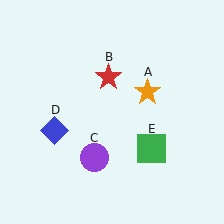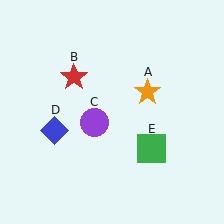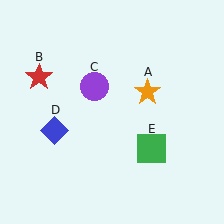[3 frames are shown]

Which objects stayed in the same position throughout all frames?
Orange star (object A) and blue diamond (object D) and green square (object E) remained stationary.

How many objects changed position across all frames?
2 objects changed position: red star (object B), purple circle (object C).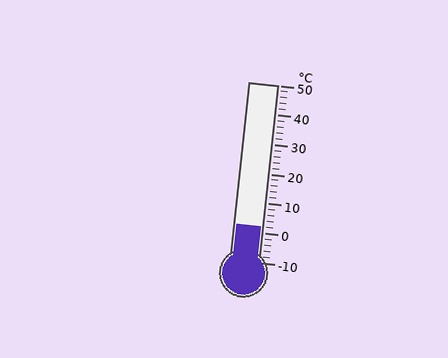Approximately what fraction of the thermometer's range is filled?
The thermometer is filled to approximately 20% of its range.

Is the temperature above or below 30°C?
The temperature is below 30°C.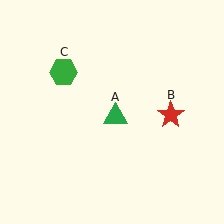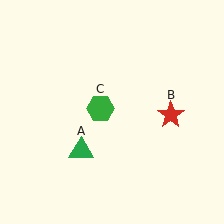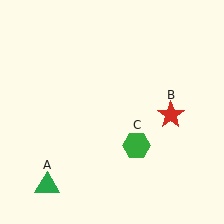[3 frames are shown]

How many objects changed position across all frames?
2 objects changed position: green triangle (object A), green hexagon (object C).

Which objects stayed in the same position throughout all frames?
Red star (object B) remained stationary.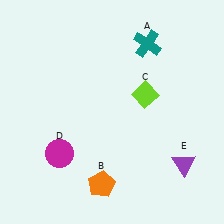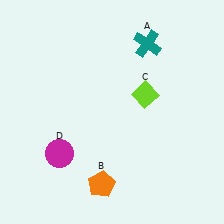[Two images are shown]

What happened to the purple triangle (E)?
The purple triangle (E) was removed in Image 2. It was in the bottom-right area of Image 1.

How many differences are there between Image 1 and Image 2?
There is 1 difference between the two images.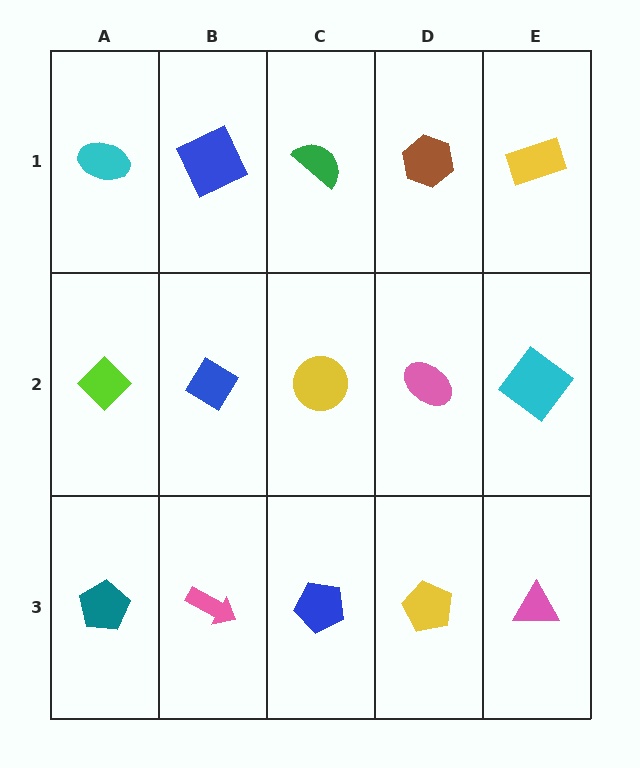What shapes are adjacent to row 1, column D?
A pink ellipse (row 2, column D), a green semicircle (row 1, column C), a yellow rectangle (row 1, column E).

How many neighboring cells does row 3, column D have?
3.